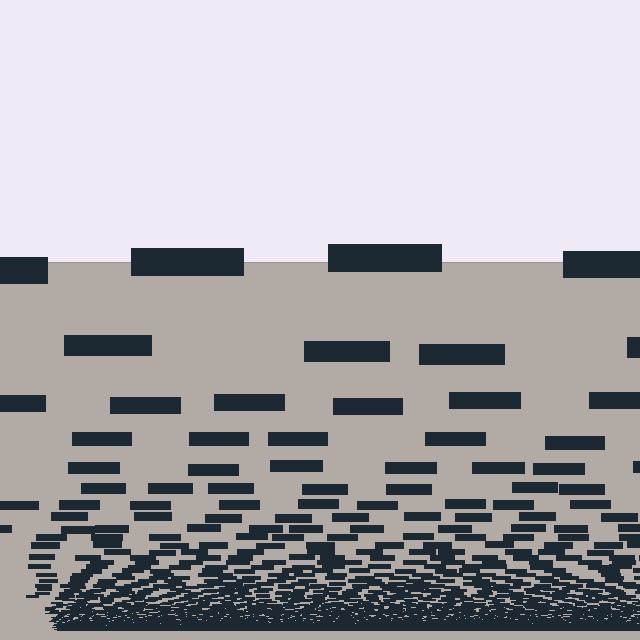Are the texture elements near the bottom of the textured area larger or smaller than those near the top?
Smaller. The gradient is inverted — elements near the bottom are smaller and denser.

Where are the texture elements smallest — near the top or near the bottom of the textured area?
Near the bottom.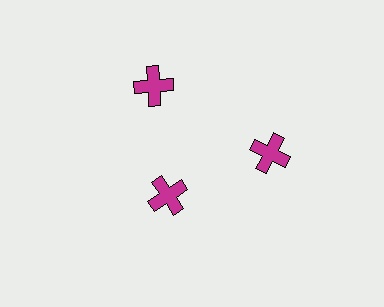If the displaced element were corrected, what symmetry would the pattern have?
It would have 3-fold rotational symmetry — the pattern would map onto itself every 120 degrees.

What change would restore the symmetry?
The symmetry would be restored by moving it outward, back onto the ring so that all 3 crosses sit at equal angles and equal distance from the center.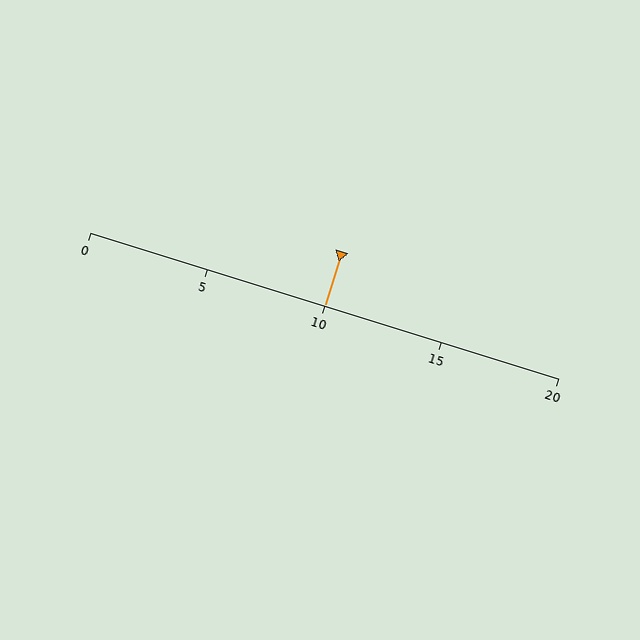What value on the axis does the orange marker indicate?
The marker indicates approximately 10.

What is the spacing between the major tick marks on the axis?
The major ticks are spaced 5 apart.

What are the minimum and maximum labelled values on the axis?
The axis runs from 0 to 20.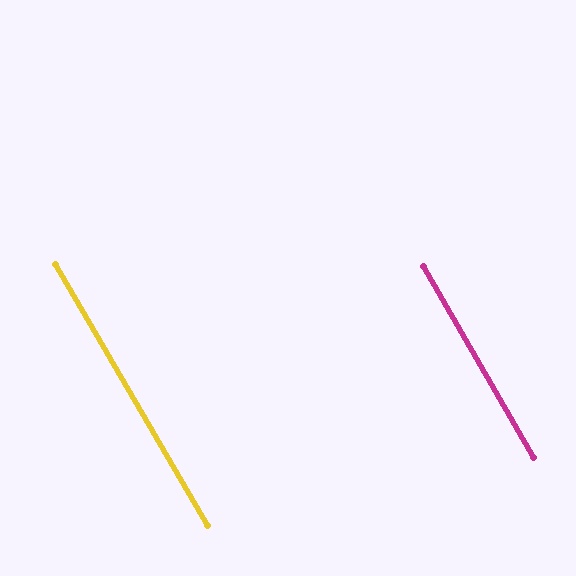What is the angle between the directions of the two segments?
Approximately 0 degrees.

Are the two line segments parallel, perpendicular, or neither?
Parallel — their directions differ by only 0.1°.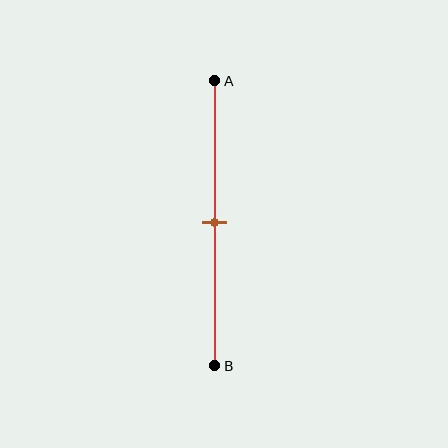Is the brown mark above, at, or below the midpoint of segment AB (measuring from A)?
The brown mark is approximately at the midpoint of segment AB.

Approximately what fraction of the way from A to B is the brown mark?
The brown mark is approximately 50% of the way from A to B.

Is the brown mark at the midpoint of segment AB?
Yes, the mark is approximately at the midpoint.